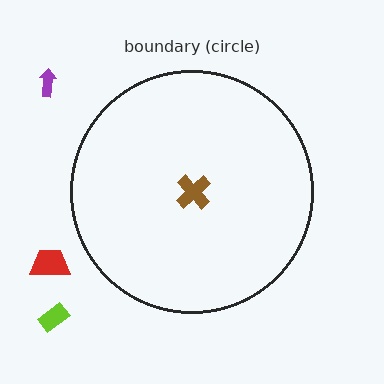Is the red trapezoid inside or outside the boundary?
Outside.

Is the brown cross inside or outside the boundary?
Inside.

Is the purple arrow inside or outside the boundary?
Outside.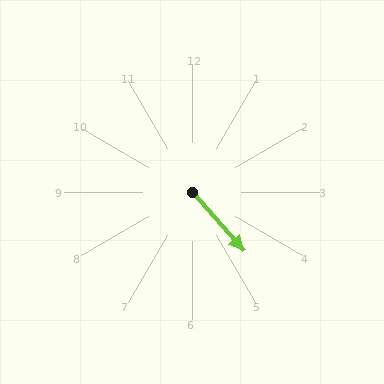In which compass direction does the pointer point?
Southeast.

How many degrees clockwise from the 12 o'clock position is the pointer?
Approximately 139 degrees.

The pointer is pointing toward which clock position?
Roughly 5 o'clock.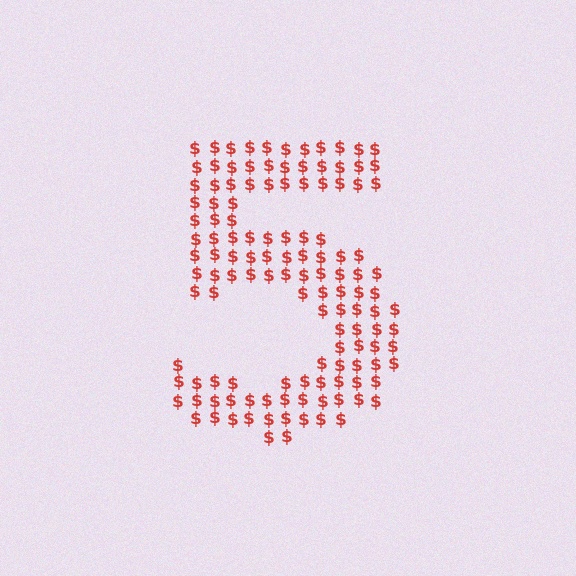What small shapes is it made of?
It is made of small dollar signs.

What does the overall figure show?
The overall figure shows the digit 5.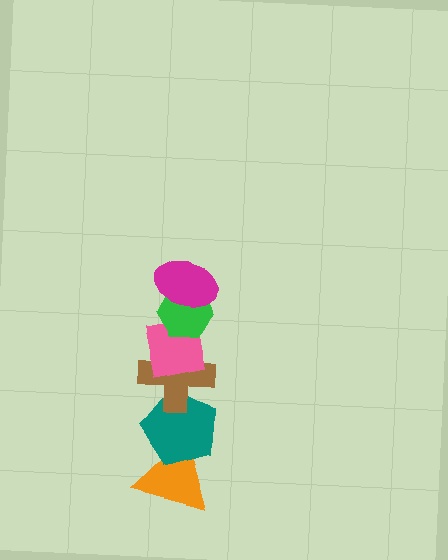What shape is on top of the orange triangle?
The teal pentagon is on top of the orange triangle.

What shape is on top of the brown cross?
The pink square is on top of the brown cross.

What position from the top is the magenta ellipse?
The magenta ellipse is 1st from the top.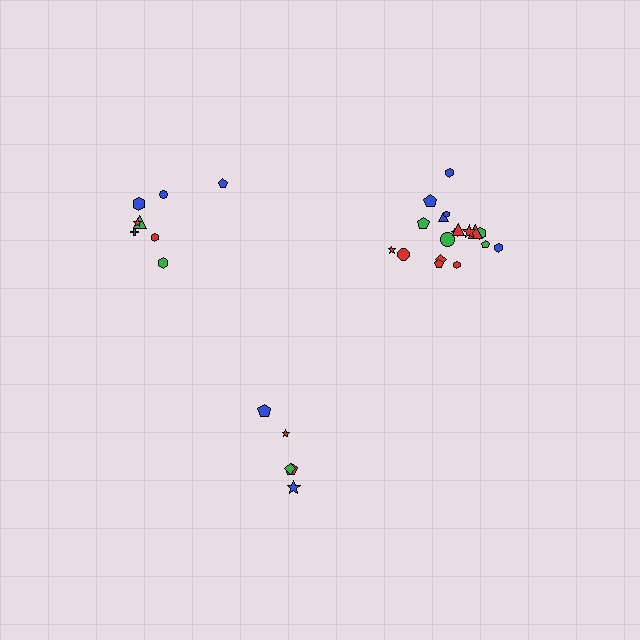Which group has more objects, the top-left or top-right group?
The top-right group.